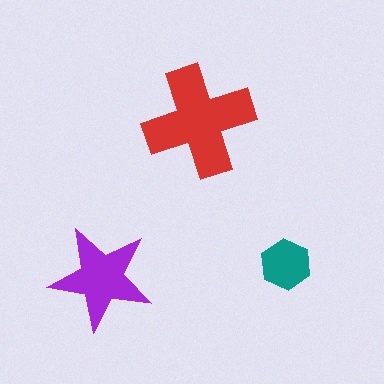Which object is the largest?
The red cross.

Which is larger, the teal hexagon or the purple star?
The purple star.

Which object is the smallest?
The teal hexagon.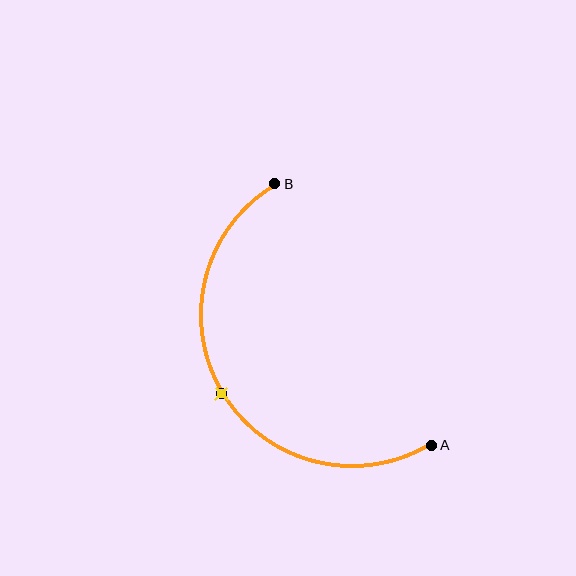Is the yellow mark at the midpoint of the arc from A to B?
Yes. The yellow mark lies on the arc at equal arc-length from both A and B — it is the arc midpoint.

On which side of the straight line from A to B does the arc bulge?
The arc bulges to the left of the straight line connecting A and B.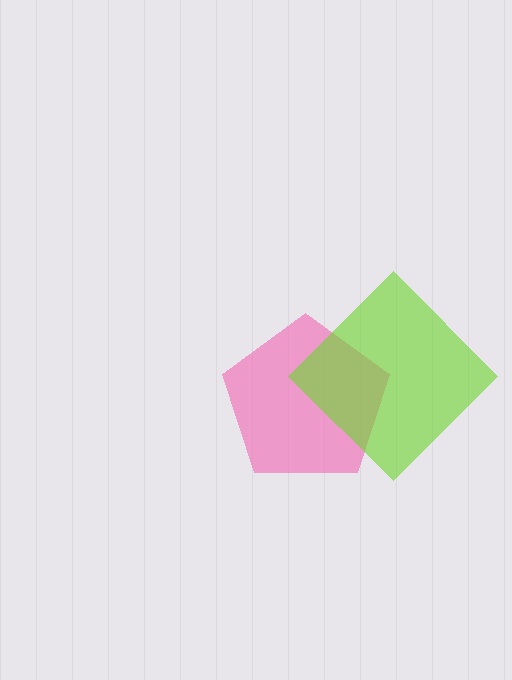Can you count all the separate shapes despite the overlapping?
Yes, there are 2 separate shapes.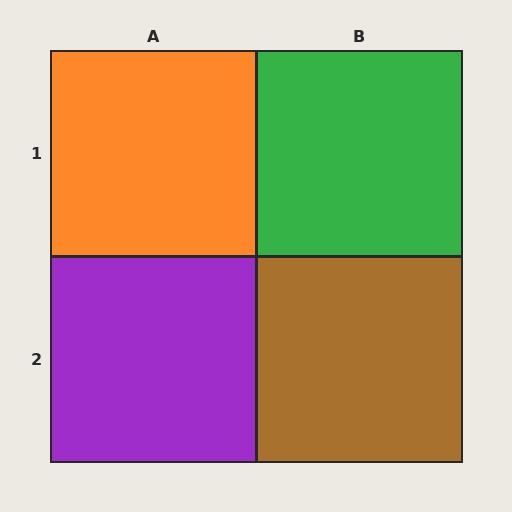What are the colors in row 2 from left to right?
Purple, brown.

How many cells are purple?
1 cell is purple.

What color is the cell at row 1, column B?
Green.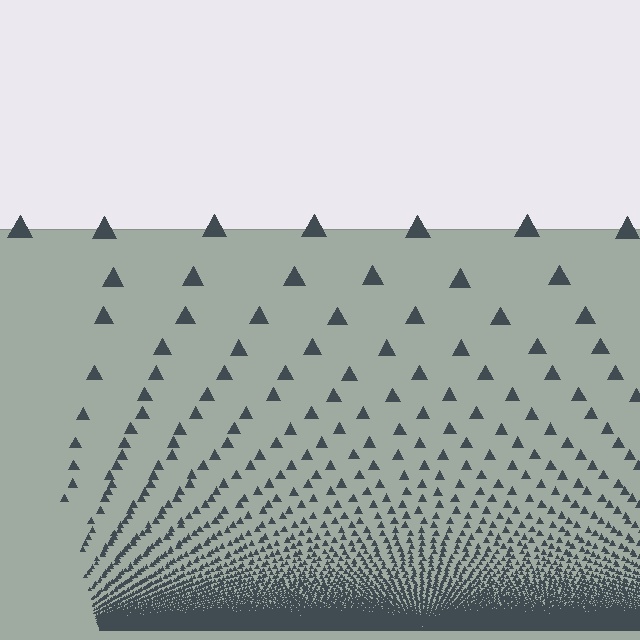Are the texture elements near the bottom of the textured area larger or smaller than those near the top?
Smaller. The gradient is inverted — elements near the bottom are smaller and denser.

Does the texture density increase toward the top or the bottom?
Density increases toward the bottom.